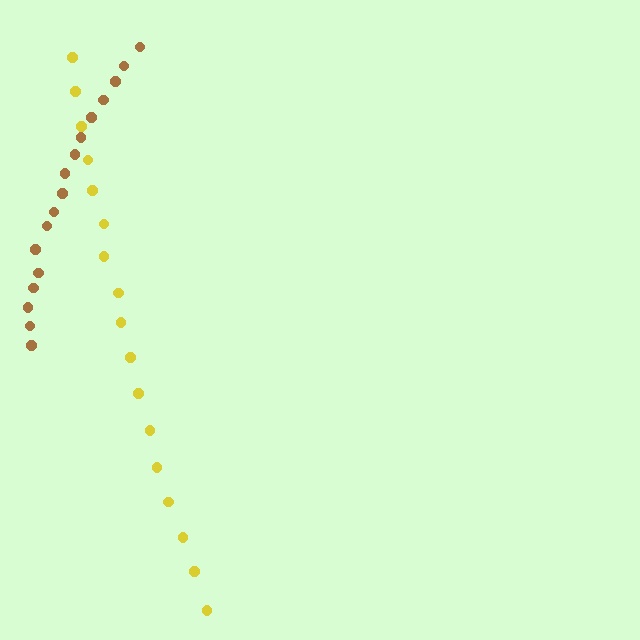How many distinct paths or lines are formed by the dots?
There are 2 distinct paths.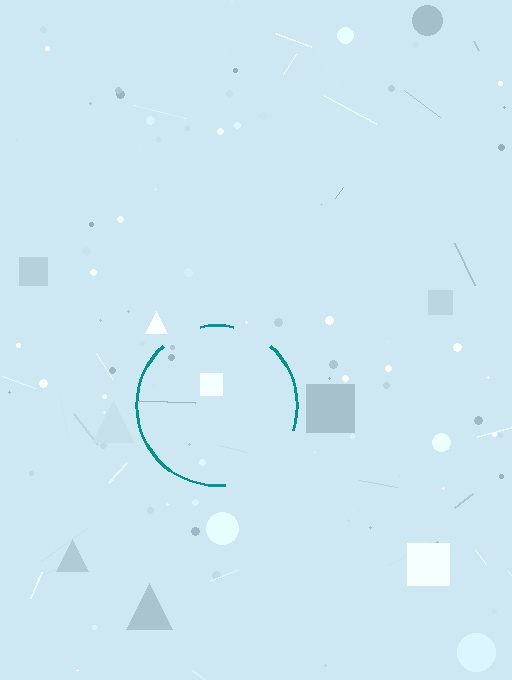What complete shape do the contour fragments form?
The contour fragments form a circle.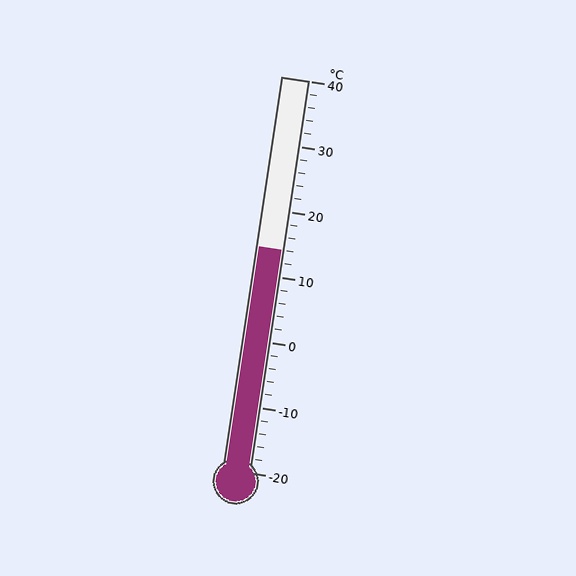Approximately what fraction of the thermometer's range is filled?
The thermometer is filled to approximately 55% of its range.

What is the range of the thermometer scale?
The thermometer scale ranges from -20°C to 40°C.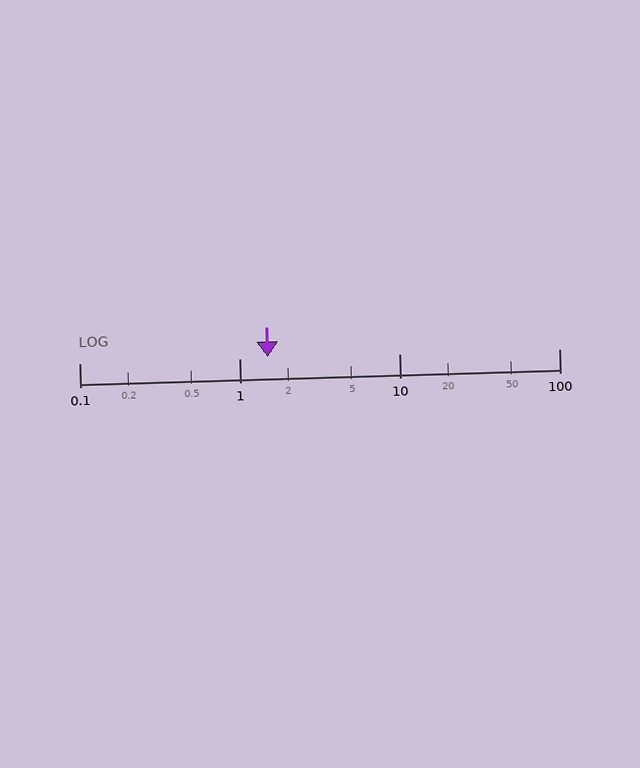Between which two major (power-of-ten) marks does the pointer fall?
The pointer is between 1 and 10.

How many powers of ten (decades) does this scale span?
The scale spans 3 decades, from 0.1 to 100.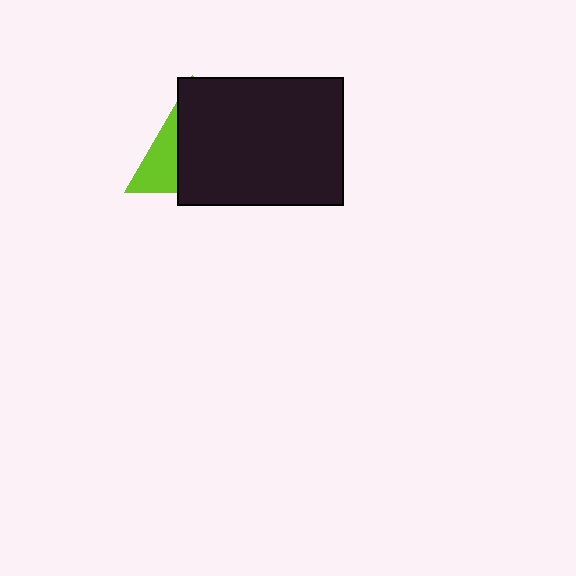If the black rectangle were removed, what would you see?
You would see the complete lime triangle.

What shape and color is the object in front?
The object in front is a black rectangle.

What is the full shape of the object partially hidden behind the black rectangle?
The partially hidden object is a lime triangle.